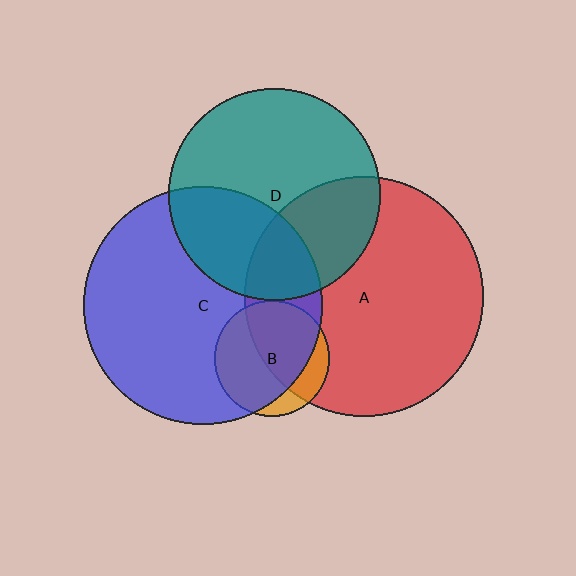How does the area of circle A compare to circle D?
Approximately 1.3 times.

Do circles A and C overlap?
Yes.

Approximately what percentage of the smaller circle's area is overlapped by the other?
Approximately 20%.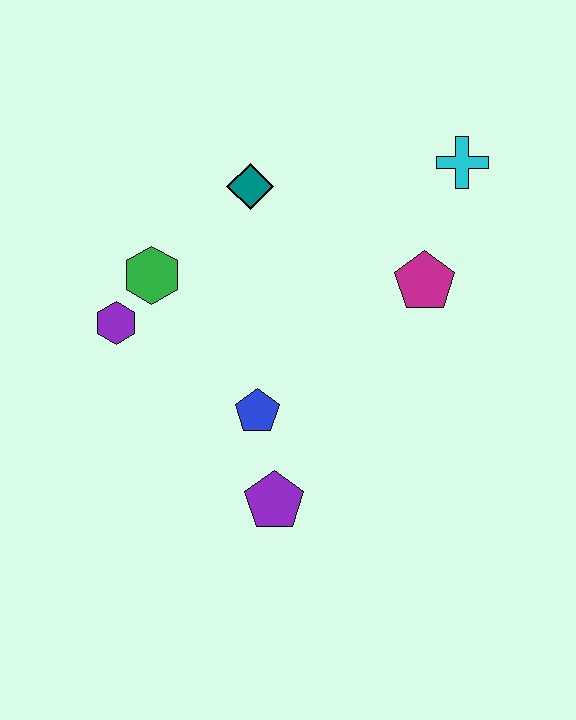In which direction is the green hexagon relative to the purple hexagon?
The green hexagon is above the purple hexagon.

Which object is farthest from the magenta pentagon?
The purple hexagon is farthest from the magenta pentagon.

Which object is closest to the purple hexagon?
The green hexagon is closest to the purple hexagon.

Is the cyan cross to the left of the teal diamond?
No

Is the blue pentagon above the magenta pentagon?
No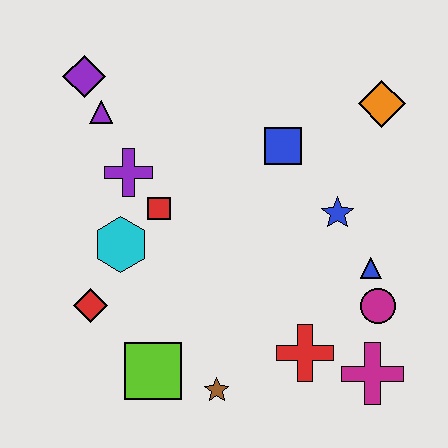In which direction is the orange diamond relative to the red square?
The orange diamond is to the right of the red square.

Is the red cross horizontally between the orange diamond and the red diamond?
Yes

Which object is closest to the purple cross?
The red square is closest to the purple cross.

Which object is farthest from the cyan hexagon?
The orange diamond is farthest from the cyan hexagon.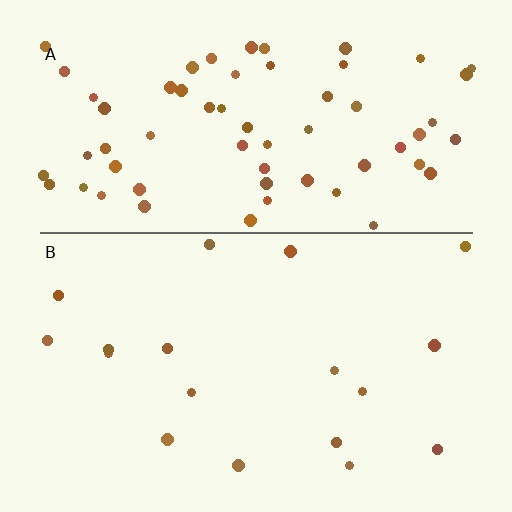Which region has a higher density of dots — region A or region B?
A (the top).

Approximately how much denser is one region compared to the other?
Approximately 3.6× — region A over region B.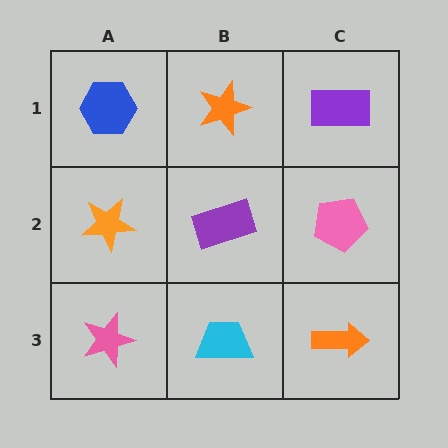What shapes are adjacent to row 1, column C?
A pink pentagon (row 2, column C), an orange star (row 1, column B).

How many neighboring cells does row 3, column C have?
2.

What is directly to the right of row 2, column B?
A pink pentagon.